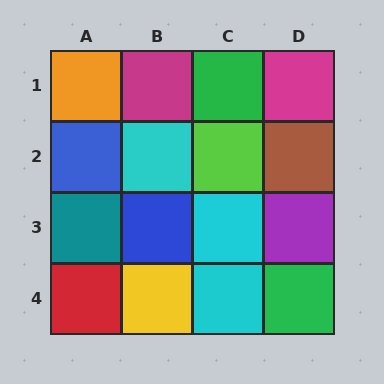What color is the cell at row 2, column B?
Cyan.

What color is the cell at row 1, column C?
Green.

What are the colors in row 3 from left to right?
Teal, blue, cyan, purple.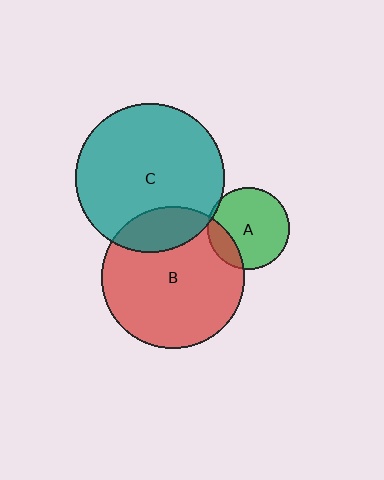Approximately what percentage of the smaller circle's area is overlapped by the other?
Approximately 5%.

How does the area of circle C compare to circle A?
Approximately 3.3 times.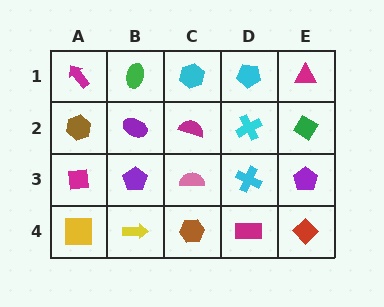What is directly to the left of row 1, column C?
A green ellipse.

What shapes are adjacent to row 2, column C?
A cyan hexagon (row 1, column C), a pink semicircle (row 3, column C), a purple ellipse (row 2, column B), a cyan cross (row 2, column D).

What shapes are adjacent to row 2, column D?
A cyan pentagon (row 1, column D), a cyan cross (row 3, column D), a magenta semicircle (row 2, column C), a green diamond (row 2, column E).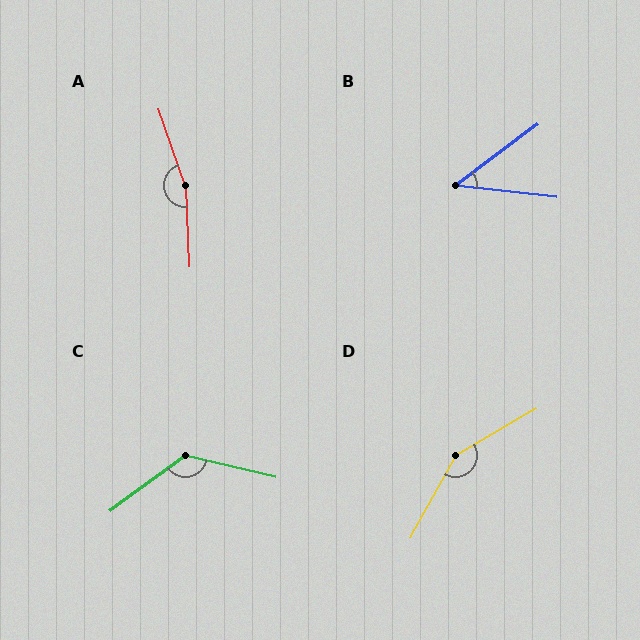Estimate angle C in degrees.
Approximately 131 degrees.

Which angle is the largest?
A, at approximately 164 degrees.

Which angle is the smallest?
B, at approximately 43 degrees.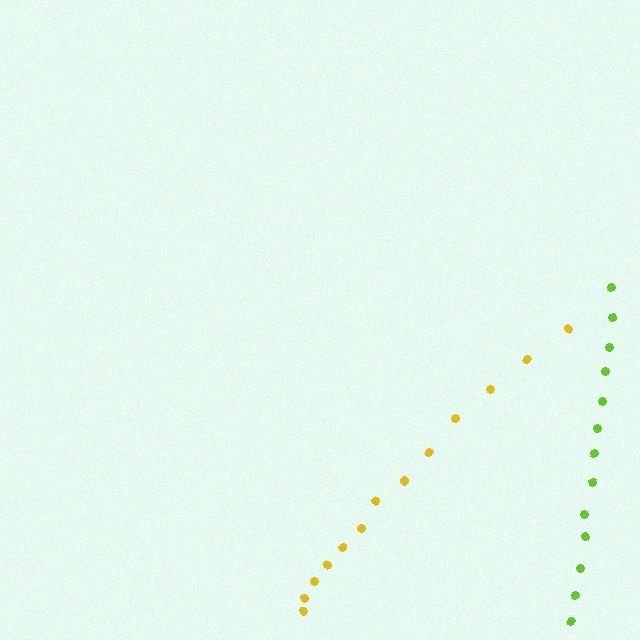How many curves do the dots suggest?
There are 2 distinct paths.